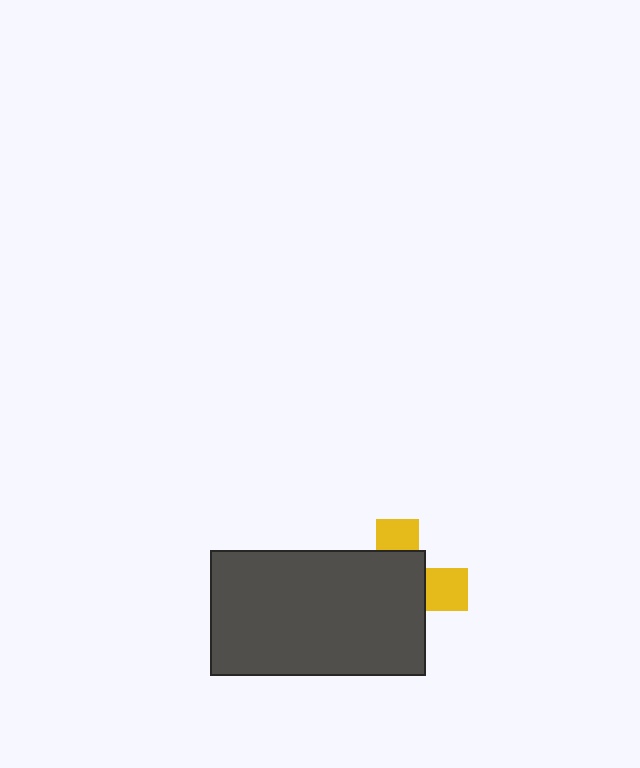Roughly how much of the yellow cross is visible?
A small part of it is visible (roughly 31%).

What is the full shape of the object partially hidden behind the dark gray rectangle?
The partially hidden object is a yellow cross.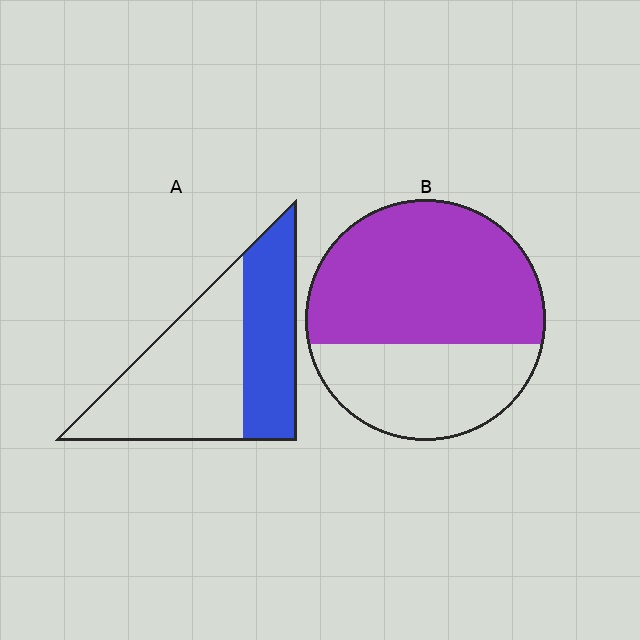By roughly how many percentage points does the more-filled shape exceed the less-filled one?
By roughly 25 percentage points (B over A).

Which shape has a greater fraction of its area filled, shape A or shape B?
Shape B.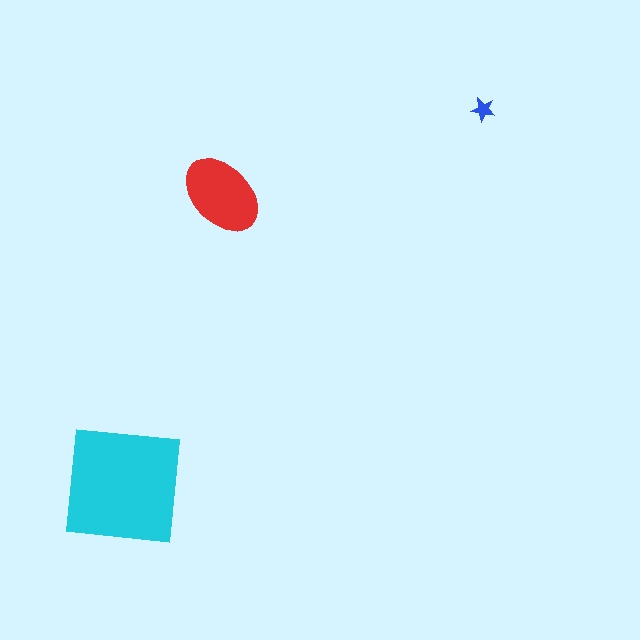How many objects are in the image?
There are 3 objects in the image.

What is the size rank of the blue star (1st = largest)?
3rd.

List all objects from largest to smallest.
The cyan square, the red ellipse, the blue star.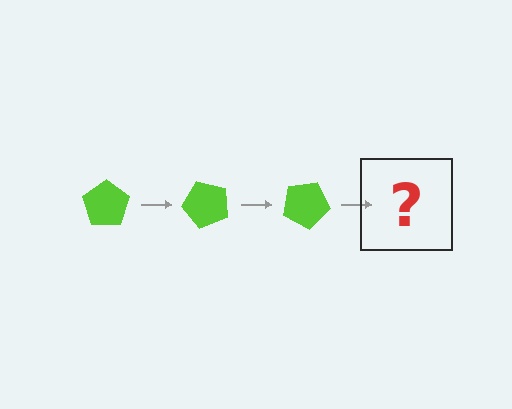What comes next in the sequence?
The next element should be a lime pentagon rotated 150 degrees.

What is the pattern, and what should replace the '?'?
The pattern is that the pentagon rotates 50 degrees each step. The '?' should be a lime pentagon rotated 150 degrees.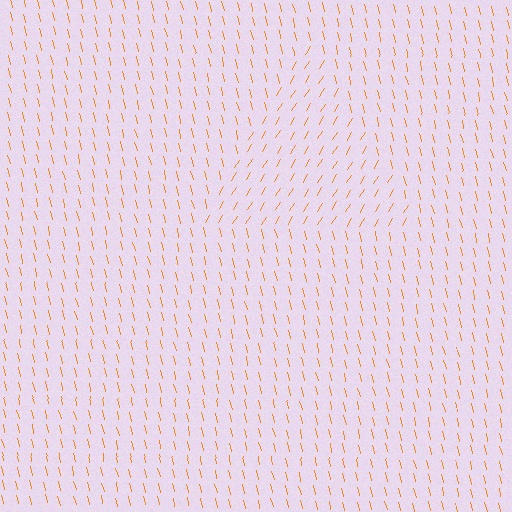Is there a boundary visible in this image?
Yes, there is a texture boundary formed by a change in line orientation.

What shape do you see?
I see a triangle.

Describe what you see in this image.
The image is filled with small orange line segments. A triangle region in the image has lines oriented differently from the surrounding lines, creating a visible texture boundary.